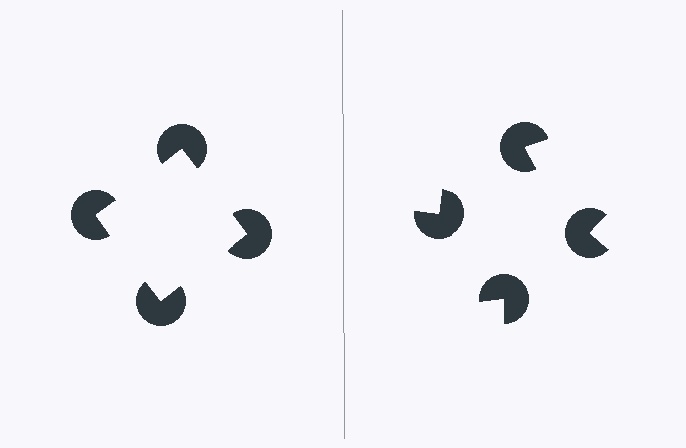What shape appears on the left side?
An illusory square.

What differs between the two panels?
The pac-man discs are positioned identically on both sides; only the wedge orientations differ. On the left they align to a square; on the right they are misaligned.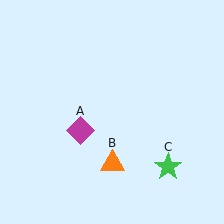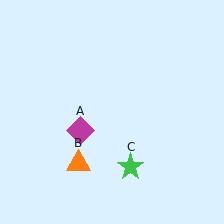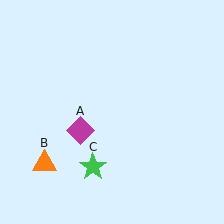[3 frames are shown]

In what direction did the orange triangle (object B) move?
The orange triangle (object B) moved left.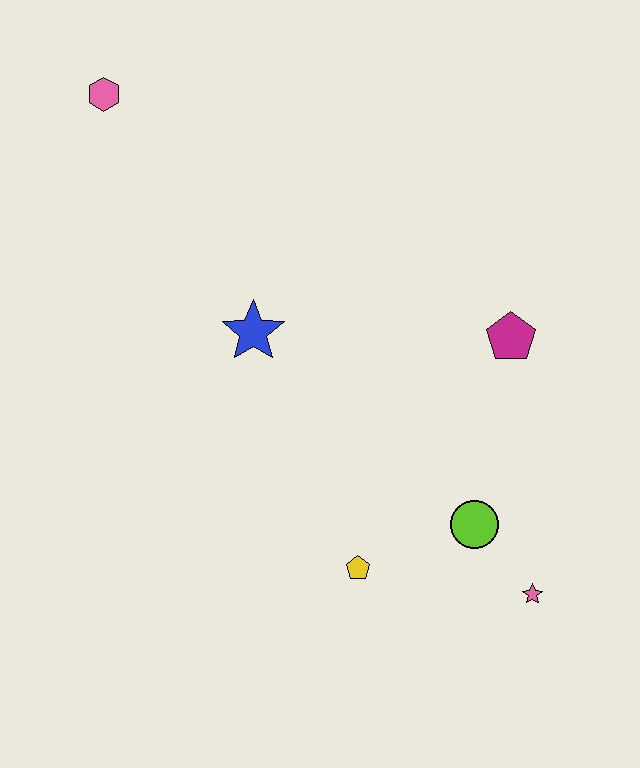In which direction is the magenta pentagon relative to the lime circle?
The magenta pentagon is above the lime circle.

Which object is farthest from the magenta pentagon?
The pink hexagon is farthest from the magenta pentagon.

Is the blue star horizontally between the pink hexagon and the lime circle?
Yes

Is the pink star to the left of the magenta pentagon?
No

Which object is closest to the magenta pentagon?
The lime circle is closest to the magenta pentagon.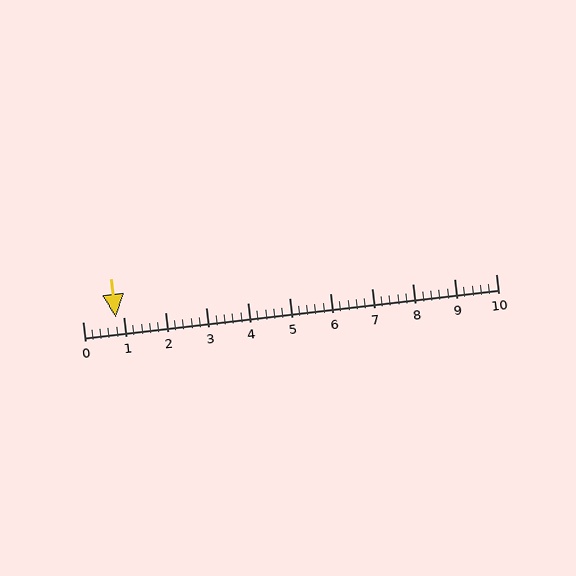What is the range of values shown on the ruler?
The ruler shows values from 0 to 10.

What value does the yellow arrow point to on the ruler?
The yellow arrow points to approximately 0.8.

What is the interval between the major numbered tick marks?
The major tick marks are spaced 1 units apart.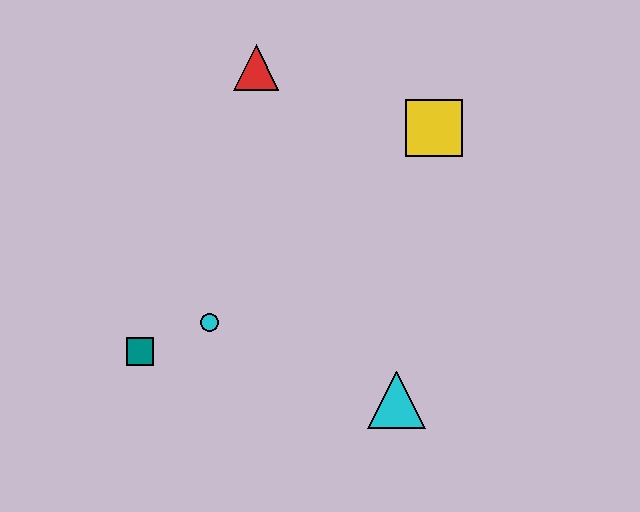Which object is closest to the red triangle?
The yellow square is closest to the red triangle.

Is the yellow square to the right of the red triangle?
Yes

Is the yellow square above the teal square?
Yes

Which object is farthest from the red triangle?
The cyan triangle is farthest from the red triangle.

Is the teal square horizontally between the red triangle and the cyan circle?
No